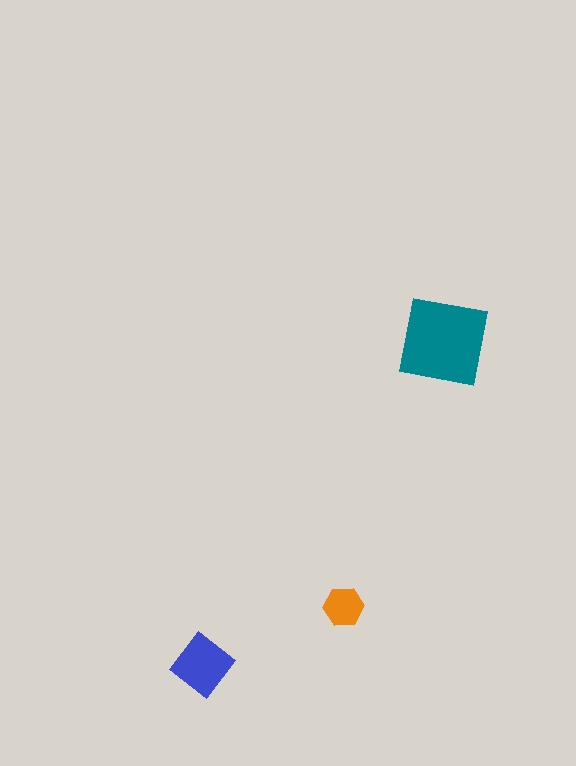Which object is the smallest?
The orange hexagon.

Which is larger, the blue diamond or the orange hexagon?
The blue diamond.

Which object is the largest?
The teal square.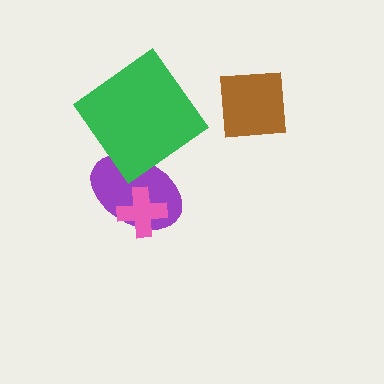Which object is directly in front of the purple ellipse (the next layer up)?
The pink cross is directly in front of the purple ellipse.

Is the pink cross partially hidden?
No, no other shape covers it.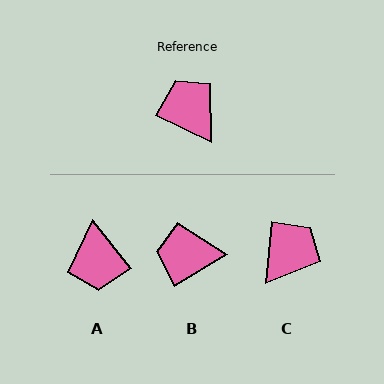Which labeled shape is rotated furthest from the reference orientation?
A, about 154 degrees away.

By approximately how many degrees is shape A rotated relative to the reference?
Approximately 154 degrees counter-clockwise.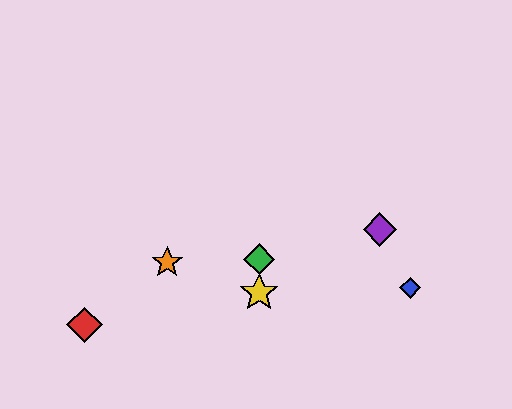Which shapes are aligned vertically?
The green diamond, the yellow star are aligned vertically.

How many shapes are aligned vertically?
2 shapes (the green diamond, the yellow star) are aligned vertically.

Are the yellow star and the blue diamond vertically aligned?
No, the yellow star is at x≈259 and the blue diamond is at x≈410.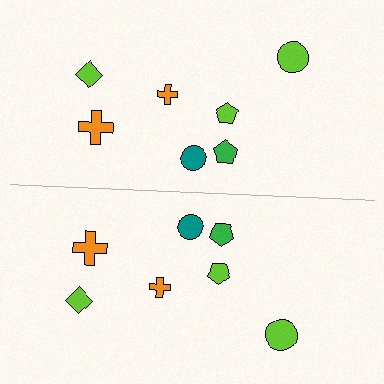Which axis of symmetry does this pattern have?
The pattern has a horizontal axis of symmetry running through the center of the image.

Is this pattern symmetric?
Yes, this pattern has bilateral (reflection) symmetry.